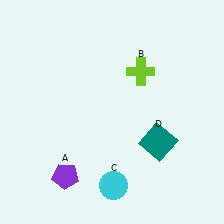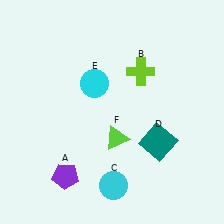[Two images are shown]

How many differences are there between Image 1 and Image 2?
There are 2 differences between the two images.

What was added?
A cyan circle (E), a lime triangle (F) were added in Image 2.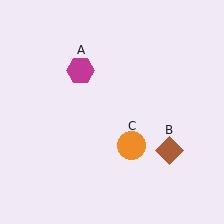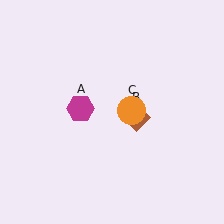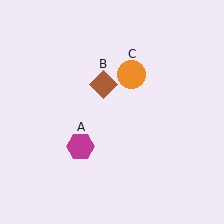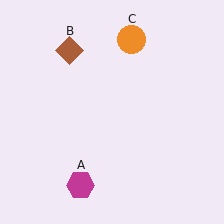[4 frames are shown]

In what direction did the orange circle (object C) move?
The orange circle (object C) moved up.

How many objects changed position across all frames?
3 objects changed position: magenta hexagon (object A), brown diamond (object B), orange circle (object C).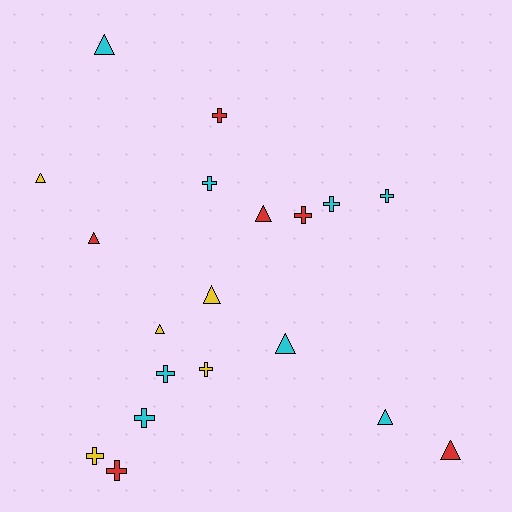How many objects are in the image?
There are 19 objects.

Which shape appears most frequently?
Cross, with 10 objects.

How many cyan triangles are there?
There are 3 cyan triangles.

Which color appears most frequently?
Cyan, with 8 objects.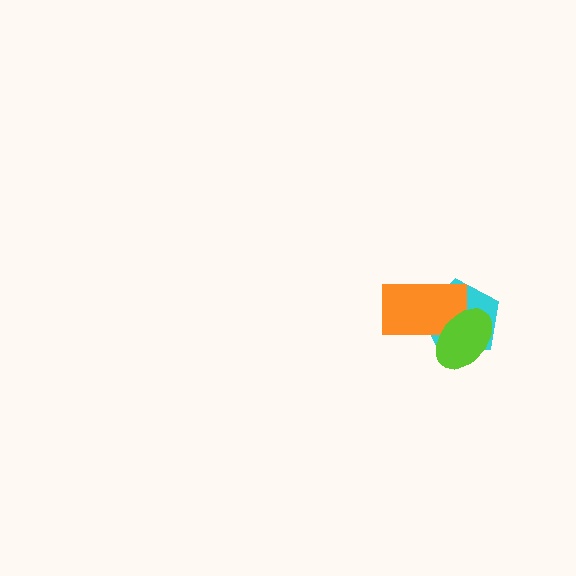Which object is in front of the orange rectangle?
The lime ellipse is in front of the orange rectangle.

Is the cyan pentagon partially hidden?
Yes, it is partially covered by another shape.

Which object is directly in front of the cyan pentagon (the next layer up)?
The orange rectangle is directly in front of the cyan pentagon.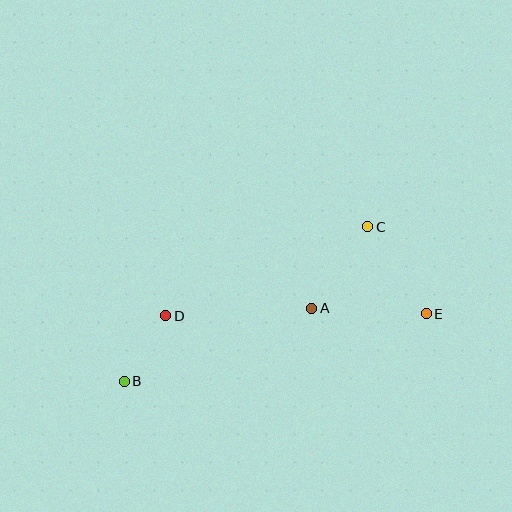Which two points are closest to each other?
Points B and D are closest to each other.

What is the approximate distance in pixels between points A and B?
The distance between A and B is approximately 201 pixels.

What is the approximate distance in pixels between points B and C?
The distance between B and C is approximately 288 pixels.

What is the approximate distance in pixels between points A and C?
The distance between A and C is approximately 99 pixels.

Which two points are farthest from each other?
Points B and E are farthest from each other.